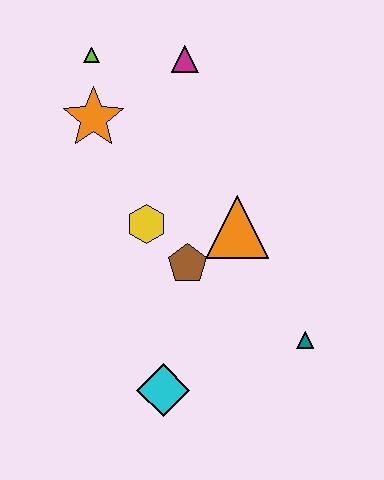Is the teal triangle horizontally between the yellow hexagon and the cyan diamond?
No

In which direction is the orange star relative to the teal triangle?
The orange star is above the teal triangle.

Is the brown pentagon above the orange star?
No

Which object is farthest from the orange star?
The teal triangle is farthest from the orange star.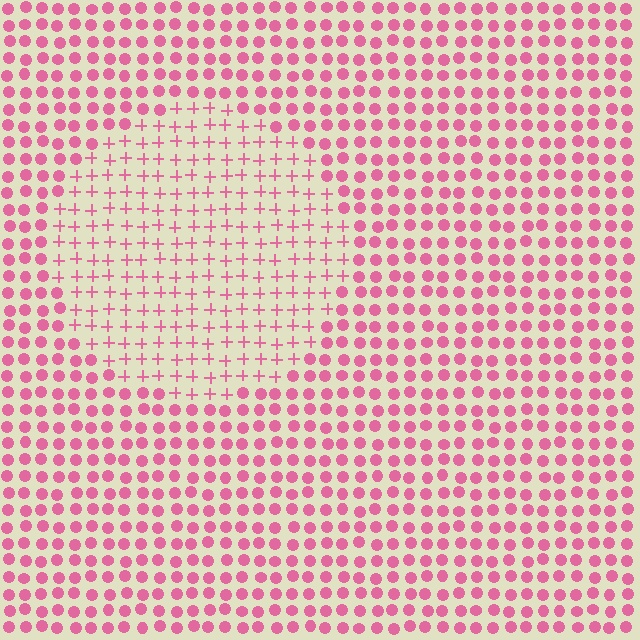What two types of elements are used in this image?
The image uses plus signs inside the circle region and circles outside it.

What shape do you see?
I see a circle.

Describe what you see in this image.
The image is filled with small pink elements arranged in a uniform grid. A circle-shaped region contains plus signs, while the surrounding area contains circles. The boundary is defined purely by the change in element shape.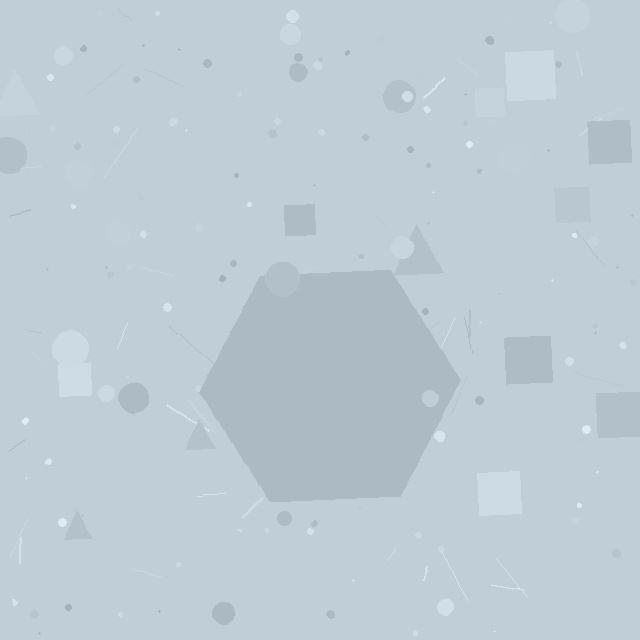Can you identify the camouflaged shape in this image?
The camouflaged shape is a hexagon.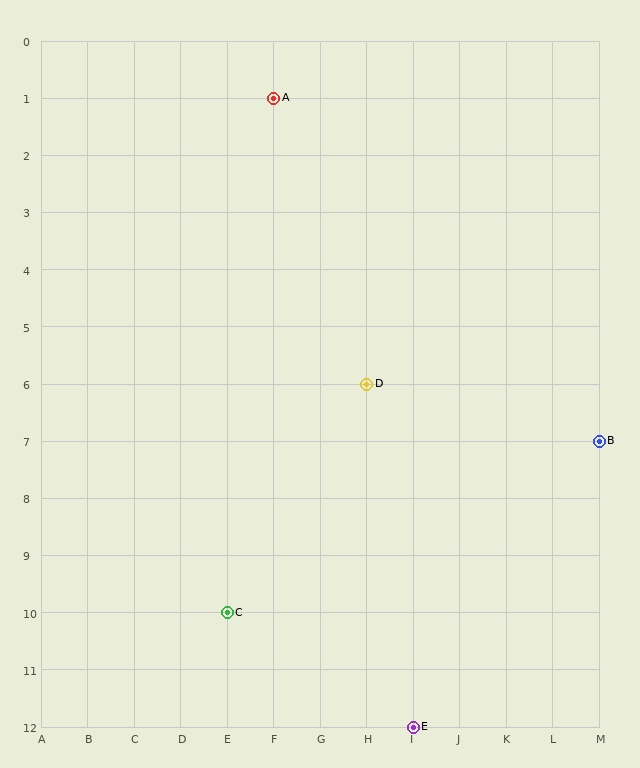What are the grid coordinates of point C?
Point C is at grid coordinates (E, 10).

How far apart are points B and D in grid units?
Points B and D are 5 columns and 1 row apart (about 5.1 grid units diagonally).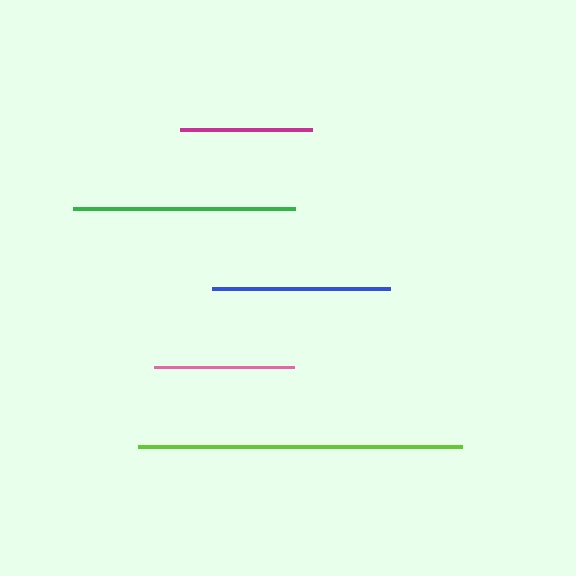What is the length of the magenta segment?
The magenta segment is approximately 131 pixels long.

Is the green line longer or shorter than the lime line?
The lime line is longer than the green line.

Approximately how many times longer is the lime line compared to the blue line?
The lime line is approximately 1.8 times the length of the blue line.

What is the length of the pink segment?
The pink segment is approximately 140 pixels long.